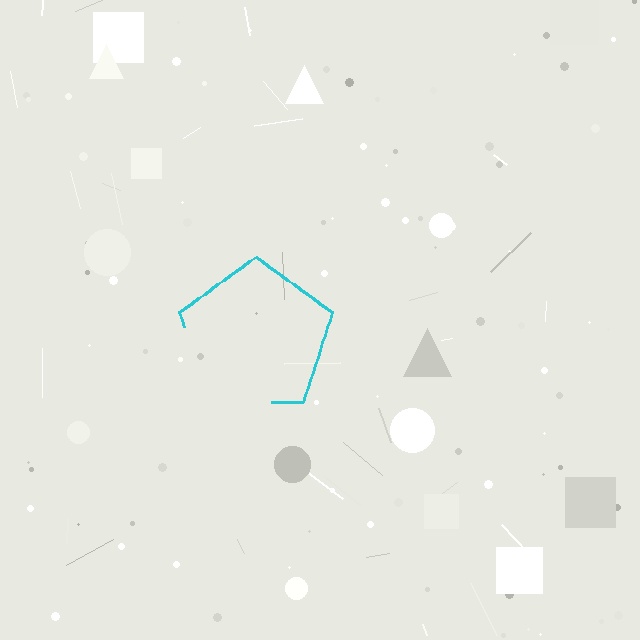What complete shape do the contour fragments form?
The contour fragments form a pentagon.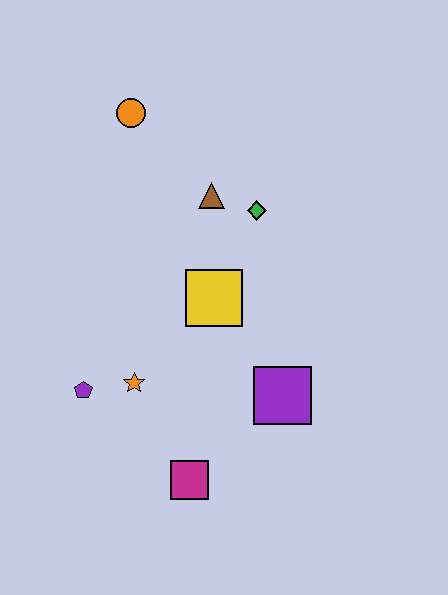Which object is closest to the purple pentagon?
The orange star is closest to the purple pentagon.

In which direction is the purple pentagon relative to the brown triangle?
The purple pentagon is below the brown triangle.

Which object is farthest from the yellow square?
The orange circle is farthest from the yellow square.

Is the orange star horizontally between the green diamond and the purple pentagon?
Yes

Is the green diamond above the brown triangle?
No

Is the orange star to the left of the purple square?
Yes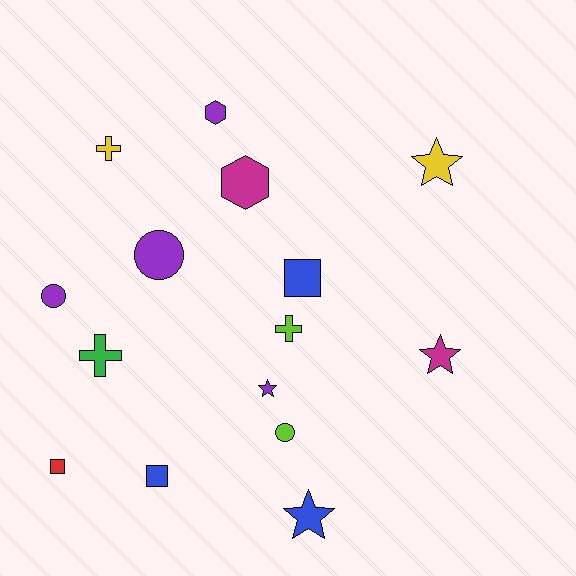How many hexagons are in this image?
There are 2 hexagons.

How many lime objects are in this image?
There are 2 lime objects.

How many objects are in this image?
There are 15 objects.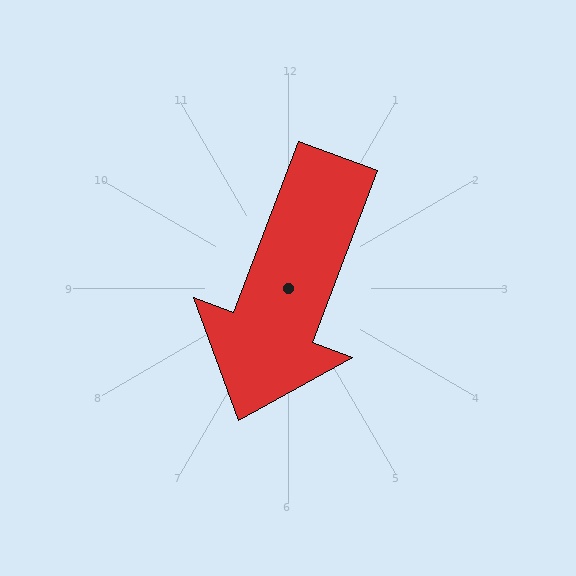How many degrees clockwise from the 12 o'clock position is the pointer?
Approximately 201 degrees.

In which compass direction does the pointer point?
South.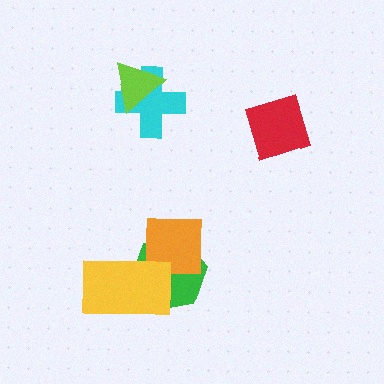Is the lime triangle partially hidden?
No, no other shape covers it.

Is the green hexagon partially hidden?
Yes, it is partially covered by another shape.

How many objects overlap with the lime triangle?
1 object overlaps with the lime triangle.